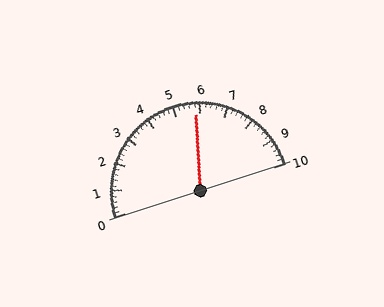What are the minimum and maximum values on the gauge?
The gauge ranges from 0 to 10.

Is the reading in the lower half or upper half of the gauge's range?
The reading is in the upper half of the range (0 to 10).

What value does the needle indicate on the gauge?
The needle indicates approximately 5.8.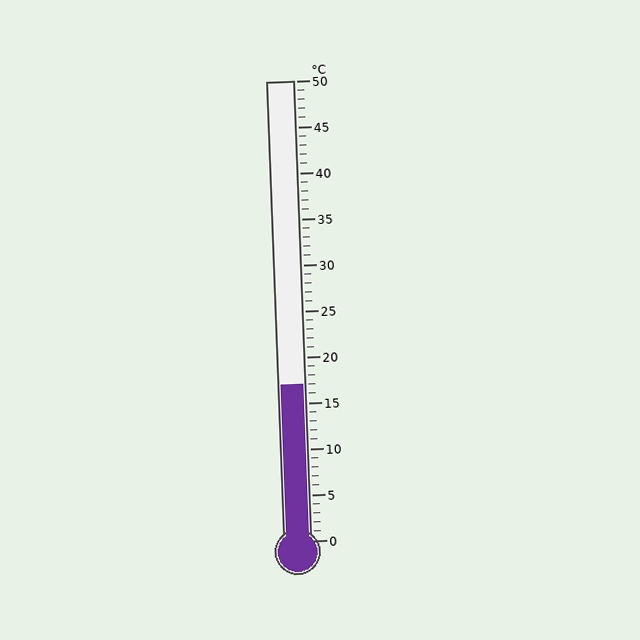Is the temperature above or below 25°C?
The temperature is below 25°C.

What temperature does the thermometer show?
The thermometer shows approximately 17°C.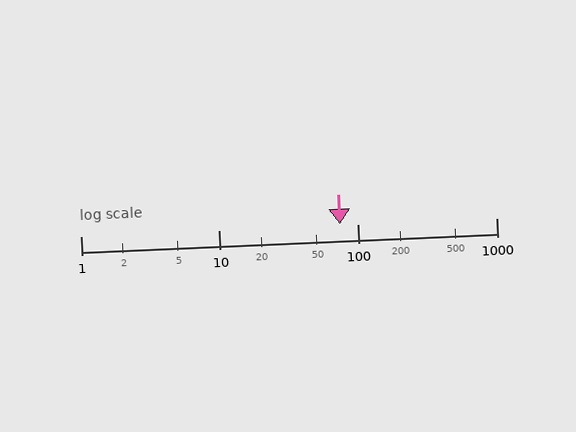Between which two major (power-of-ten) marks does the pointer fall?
The pointer is between 10 and 100.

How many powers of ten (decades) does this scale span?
The scale spans 3 decades, from 1 to 1000.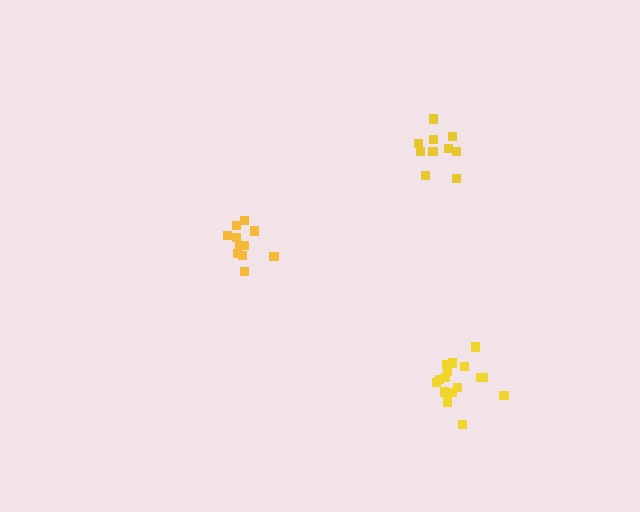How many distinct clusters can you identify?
There are 3 distinct clusters.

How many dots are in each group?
Group 1: 10 dots, Group 2: 11 dots, Group 3: 16 dots (37 total).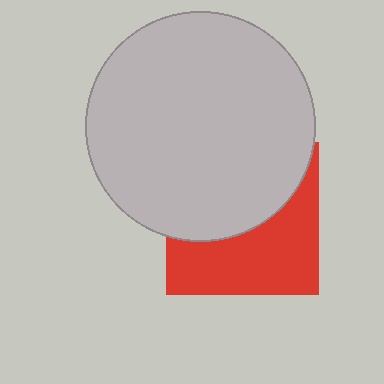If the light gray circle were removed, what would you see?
You would see the complete red square.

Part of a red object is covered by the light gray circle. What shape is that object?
It is a square.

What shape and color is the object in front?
The object in front is a light gray circle.